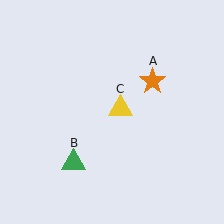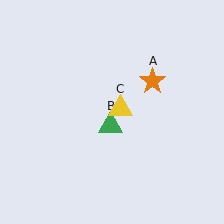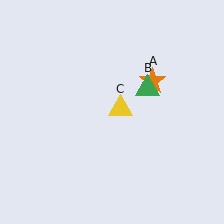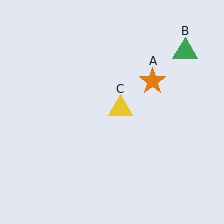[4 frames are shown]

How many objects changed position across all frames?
1 object changed position: green triangle (object B).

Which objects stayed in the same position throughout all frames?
Orange star (object A) and yellow triangle (object C) remained stationary.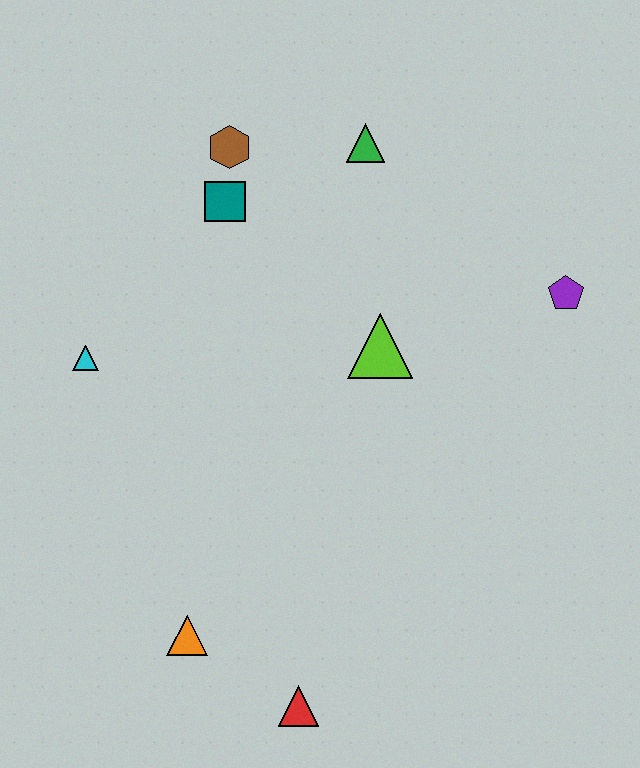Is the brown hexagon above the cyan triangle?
Yes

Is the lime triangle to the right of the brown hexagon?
Yes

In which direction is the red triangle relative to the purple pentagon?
The red triangle is below the purple pentagon.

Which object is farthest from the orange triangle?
The green triangle is farthest from the orange triangle.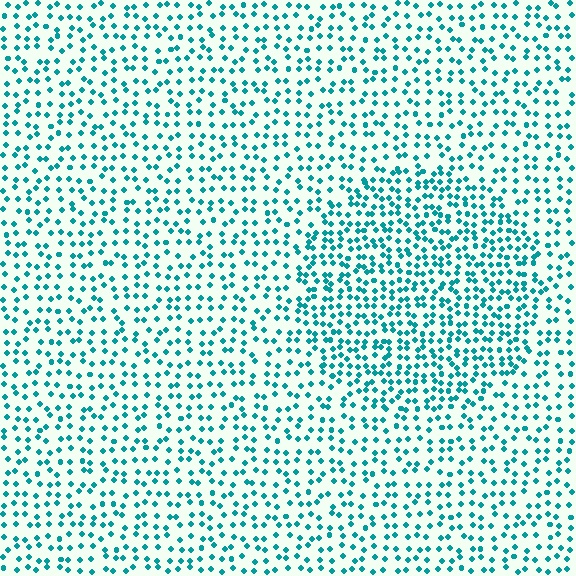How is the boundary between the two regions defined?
The boundary is defined by a change in element density (approximately 1.7x ratio). All elements are the same color, size, and shape.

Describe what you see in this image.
The image contains small teal elements arranged at two different densities. A circle-shaped region is visible where the elements are more densely packed than the surrounding area.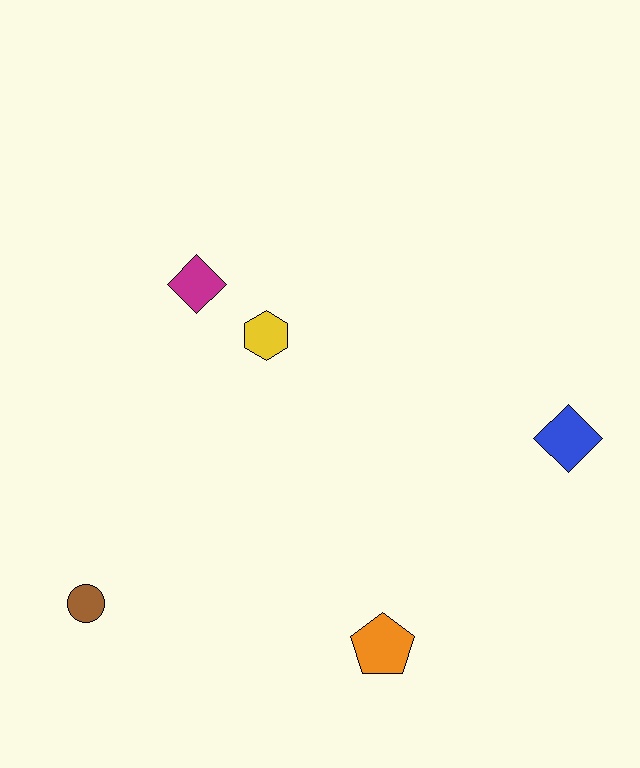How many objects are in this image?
There are 5 objects.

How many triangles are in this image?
There are no triangles.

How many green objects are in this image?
There are no green objects.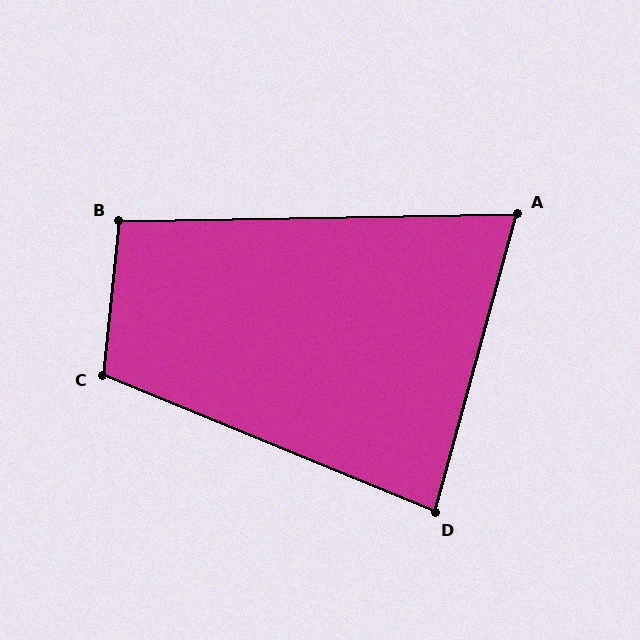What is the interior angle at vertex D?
Approximately 83 degrees (acute).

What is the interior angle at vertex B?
Approximately 97 degrees (obtuse).